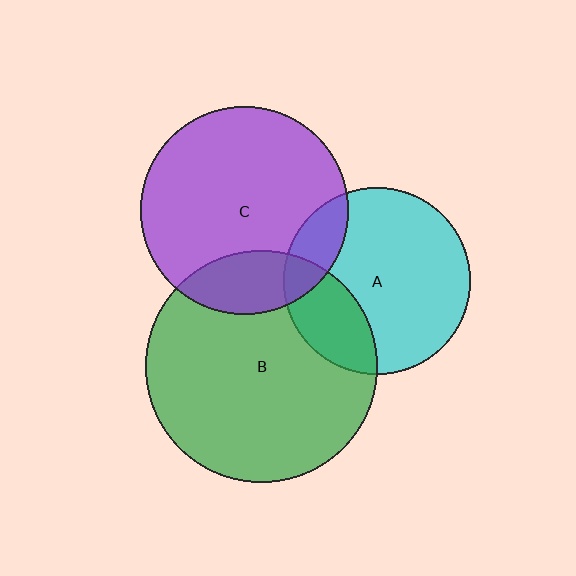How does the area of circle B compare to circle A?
Approximately 1.5 times.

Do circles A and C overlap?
Yes.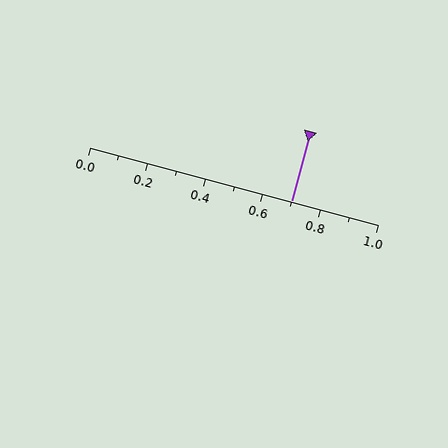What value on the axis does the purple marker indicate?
The marker indicates approximately 0.7.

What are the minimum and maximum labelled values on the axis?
The axis runs from 0.0 to 1.0.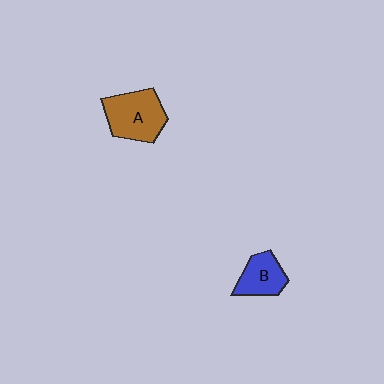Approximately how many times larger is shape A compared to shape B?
Approximately 1.5 times.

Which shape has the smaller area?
Shape B (blue).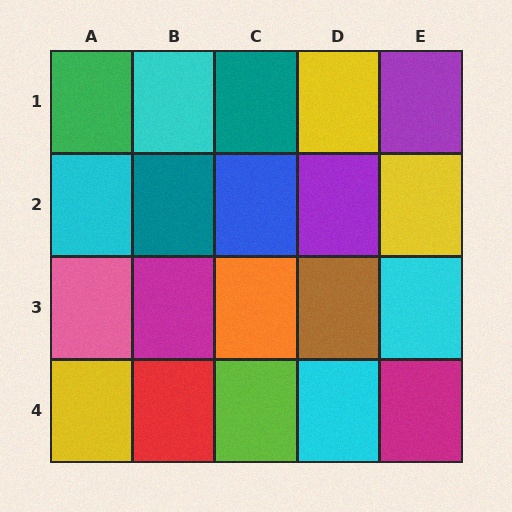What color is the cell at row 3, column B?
Magenta.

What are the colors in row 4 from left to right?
Yellow, red, lime, cyan, magenta.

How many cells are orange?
1 cell is orange.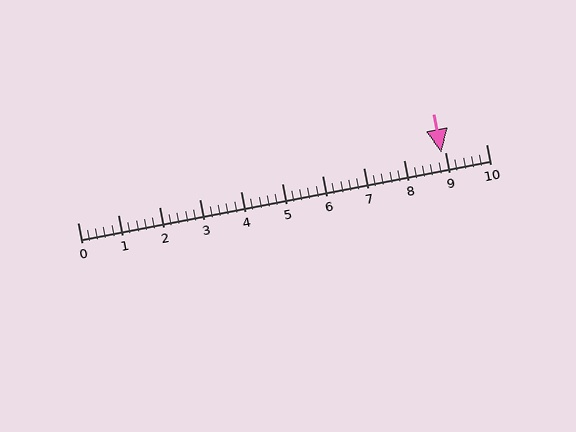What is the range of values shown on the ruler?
The ruler shows values from 0 to 10.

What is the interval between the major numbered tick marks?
The major tick marks are spaced 1 units apart.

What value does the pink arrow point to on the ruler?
The pink arrow points to approximately 8.9.